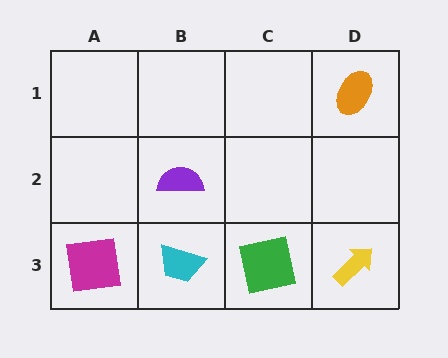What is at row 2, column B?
A purple semicircle.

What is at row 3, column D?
A yellow arrow.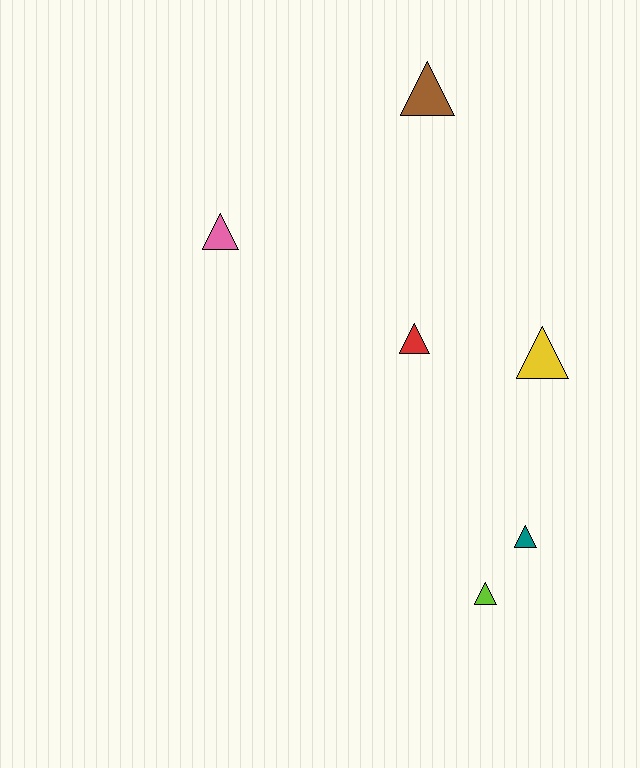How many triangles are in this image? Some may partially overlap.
There are 6 triangles.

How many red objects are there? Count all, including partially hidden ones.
There is 1 red object.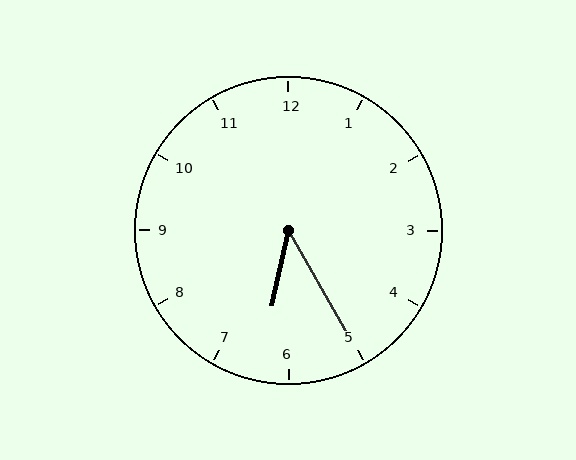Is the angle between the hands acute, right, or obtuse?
It is acute.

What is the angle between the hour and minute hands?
Approximately 42 degrees.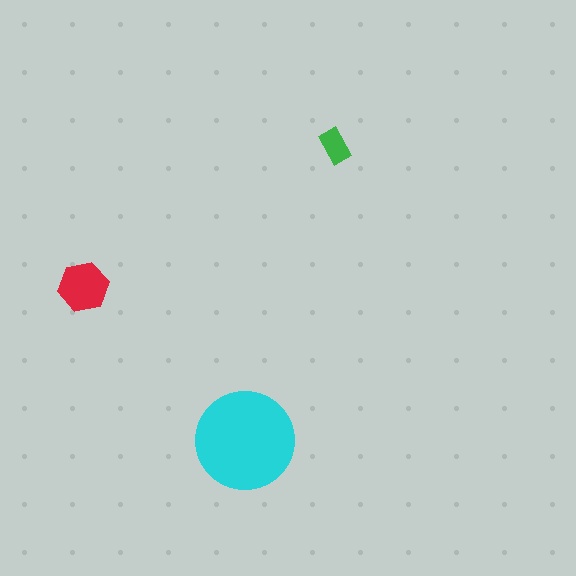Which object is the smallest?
The green rectangle.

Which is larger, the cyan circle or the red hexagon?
The cyan circle.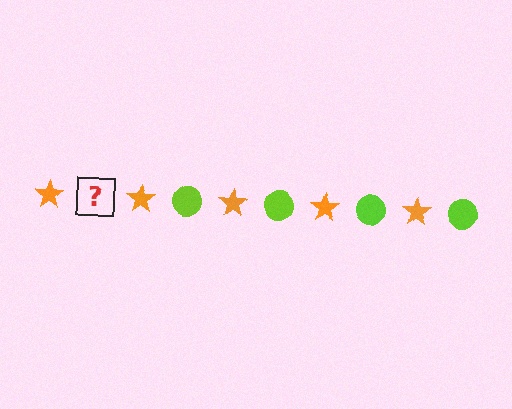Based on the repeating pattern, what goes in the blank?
The blank should be a lime circle.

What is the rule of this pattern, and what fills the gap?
The rule is that the pattern alternates between orange star and lime circle. The gap should be filled with a lime circle.